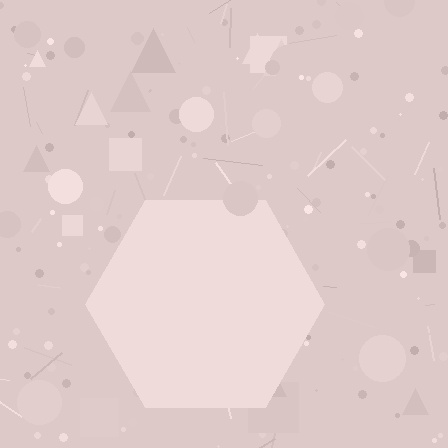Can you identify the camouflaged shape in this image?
The camouflaged shape is a hexagon.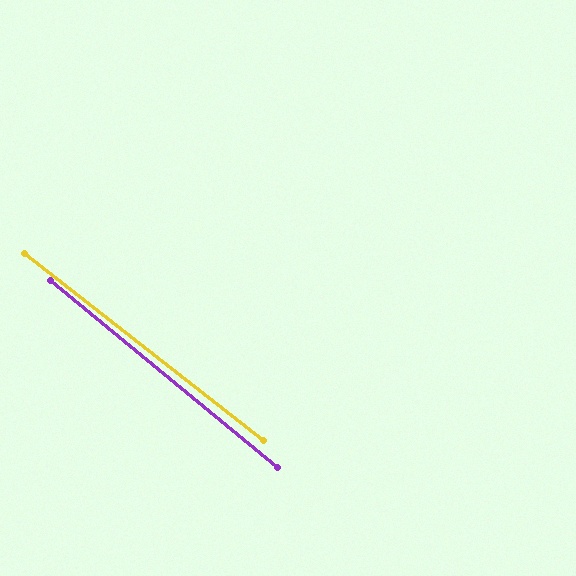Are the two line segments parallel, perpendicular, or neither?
Parallel — their directions differ by only 1.4°.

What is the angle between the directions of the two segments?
Approximately 1 degree.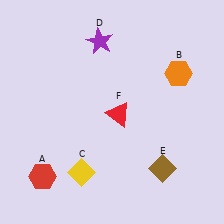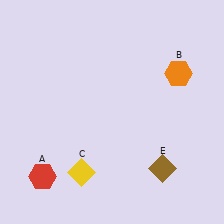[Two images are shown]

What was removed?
The purple star (D), the red triangle (F) were removed in Image 2.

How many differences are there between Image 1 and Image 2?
There are 2 differences between the two images.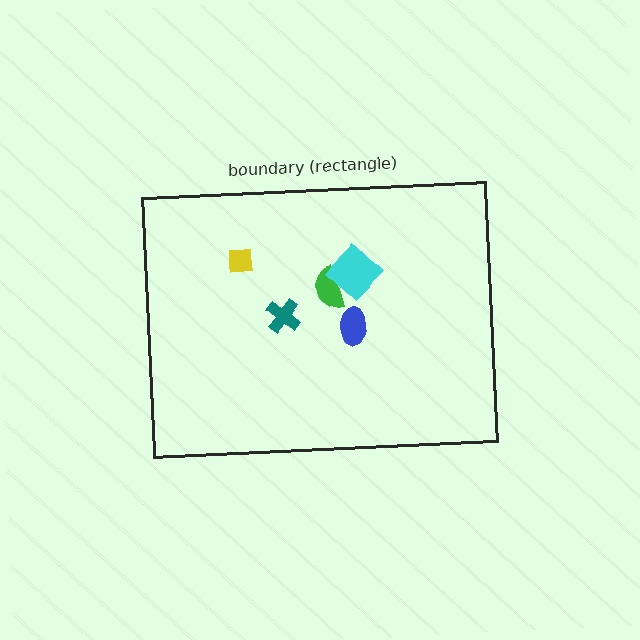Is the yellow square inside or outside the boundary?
Inside.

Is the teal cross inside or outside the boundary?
Inside.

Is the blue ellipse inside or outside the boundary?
Inside.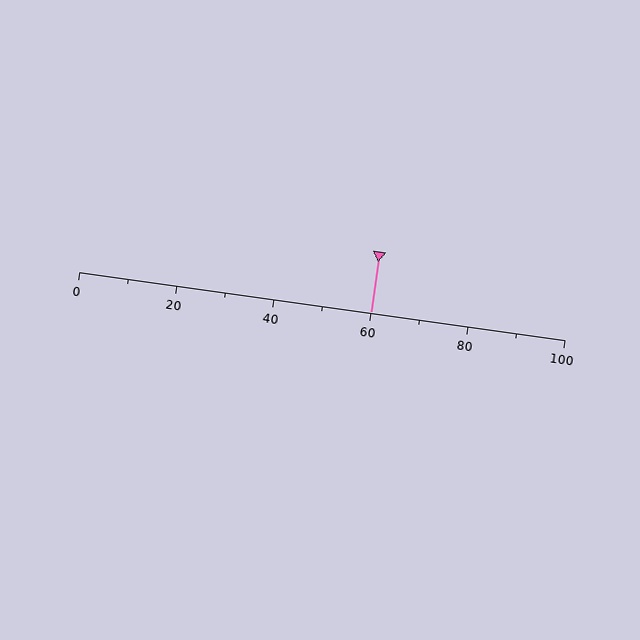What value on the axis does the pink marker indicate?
The marker indicates approximately 60.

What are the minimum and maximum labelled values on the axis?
The axis runs from 0 to 100.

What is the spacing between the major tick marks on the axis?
The major ticks are spaced 20 apart.